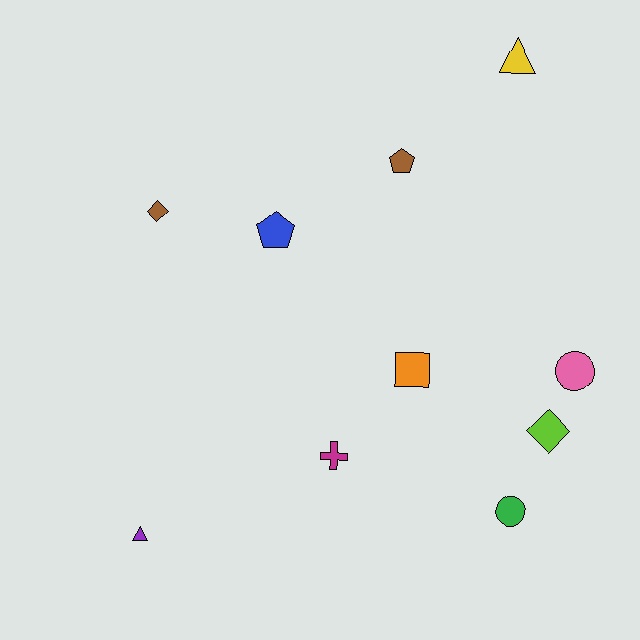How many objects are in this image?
There are 10 objects.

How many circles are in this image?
There are 2 circles.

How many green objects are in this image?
There is 1 green object.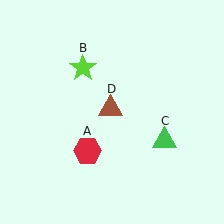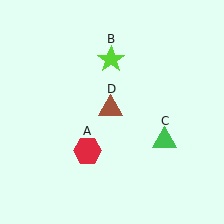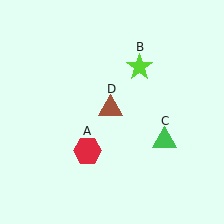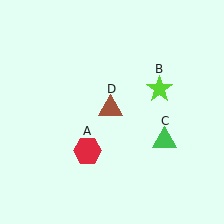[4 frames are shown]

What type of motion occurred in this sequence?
The lime star (object B) rotated clockwise around the center of the scene.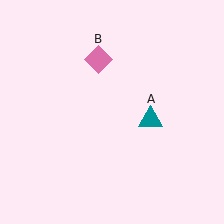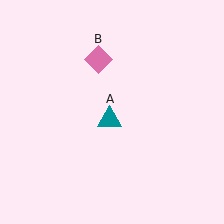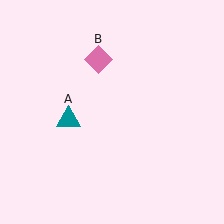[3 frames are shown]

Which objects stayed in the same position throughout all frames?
Pink diamond (object B) remained stationary.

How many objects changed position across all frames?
1 object changed position: teal triangle (object A).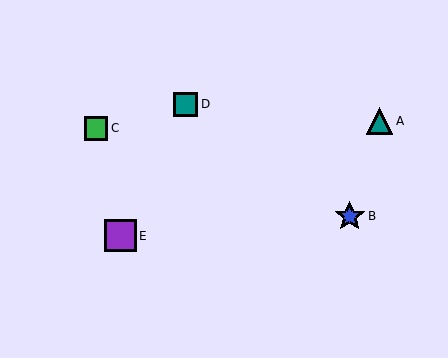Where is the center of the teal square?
The center of the teal square is at (186, 104).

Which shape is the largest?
The purple square (labeled E) is the largest.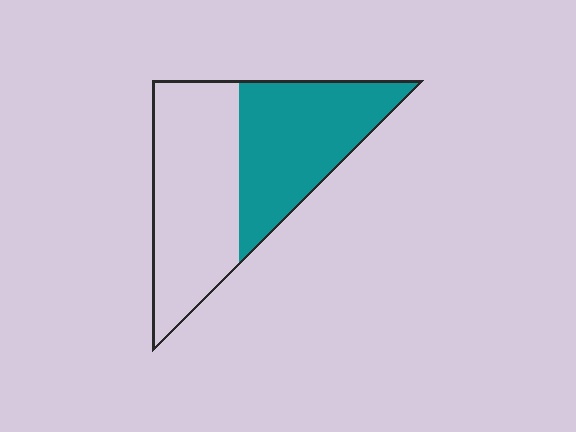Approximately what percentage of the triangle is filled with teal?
Approximately 45%.